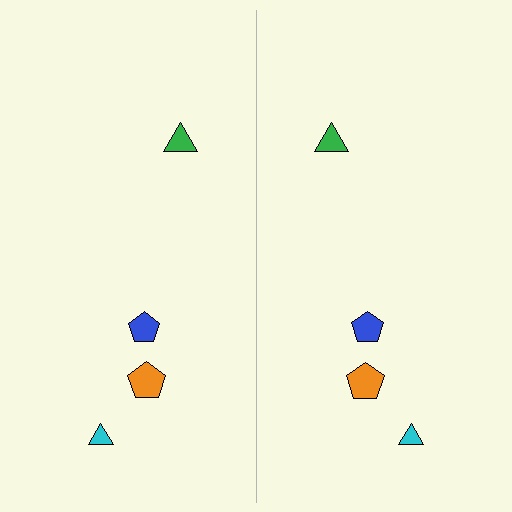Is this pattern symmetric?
Yes, this pattern has bilateral (reflection) symmetry.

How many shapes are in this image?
There are 8 shapes in this image.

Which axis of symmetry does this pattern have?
The pattern has a vertical axis of symmetry running through the center of the image.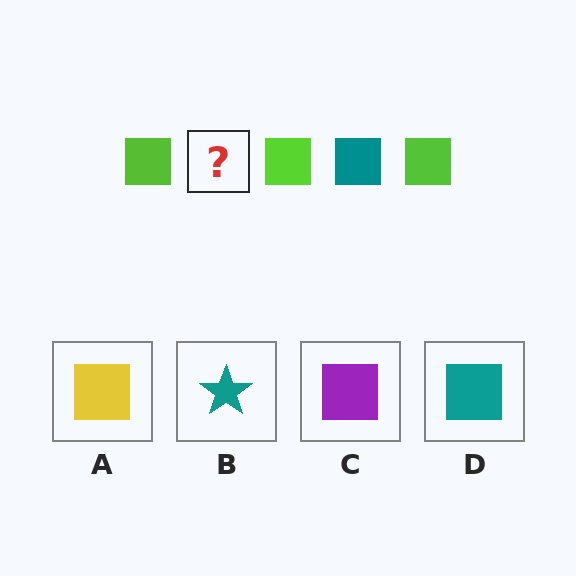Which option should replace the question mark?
Option D.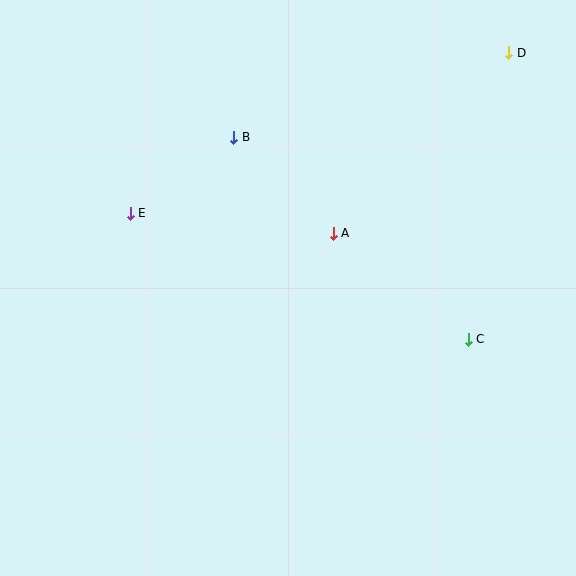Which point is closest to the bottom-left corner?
Point E is closest to the bottom-left corner.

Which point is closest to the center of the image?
Point A at (333, 233) is closest to the center.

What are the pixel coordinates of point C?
Point C is at (468, 339).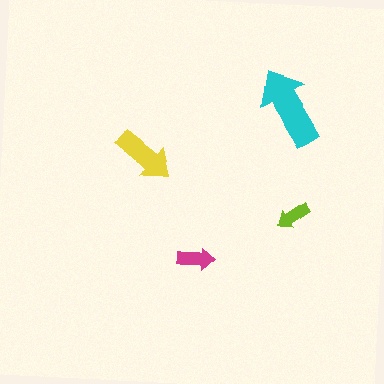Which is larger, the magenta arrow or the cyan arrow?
The cyan one.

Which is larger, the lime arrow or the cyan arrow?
The cyan one.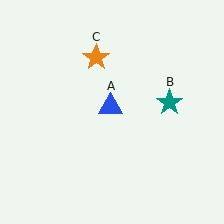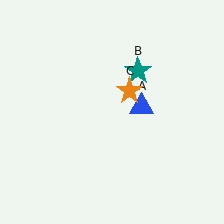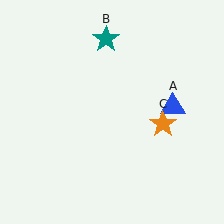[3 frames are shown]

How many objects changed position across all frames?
3 objects changed position: blue triangle (object A), teal star (object B), orange star (object C).